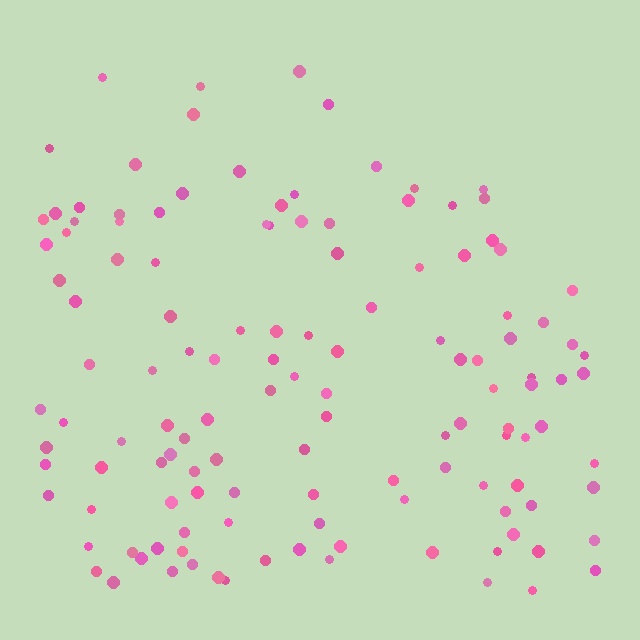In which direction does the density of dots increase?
From top to bottom, with the bottom side densest.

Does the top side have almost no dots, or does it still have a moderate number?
Still a moderate number, just noticeably fewer than the bottom.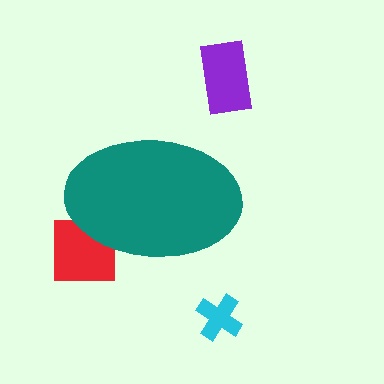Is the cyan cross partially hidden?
No, the cyan cross is fully visible.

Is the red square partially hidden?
Yes, the red square is partially hidden behind the teal ellipse.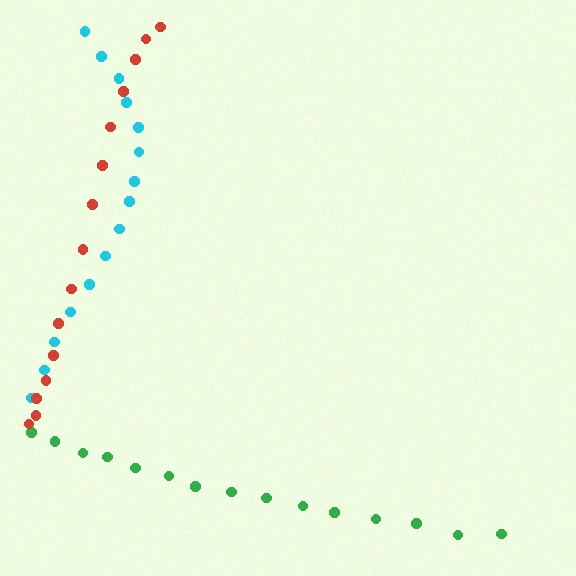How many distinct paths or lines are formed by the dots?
There are 3 distinct paths.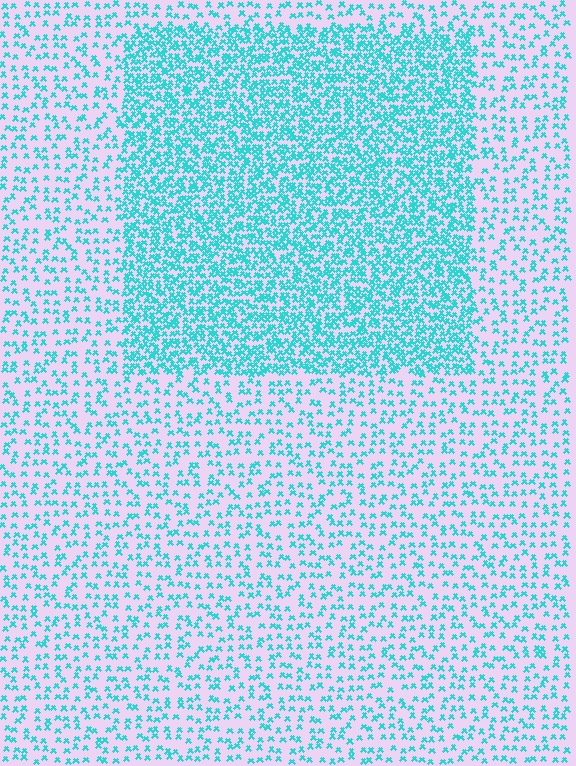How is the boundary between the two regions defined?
The boundary is defined by a change in element density (approximately 2.5x ratio). All elements are the same color, size, and shape.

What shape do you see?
I see a rectangle.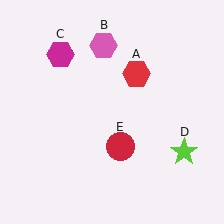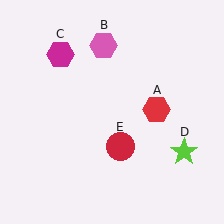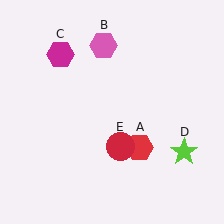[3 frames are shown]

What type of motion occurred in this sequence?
The red hexagon (object A) rotated clockwise around the center of the scene.